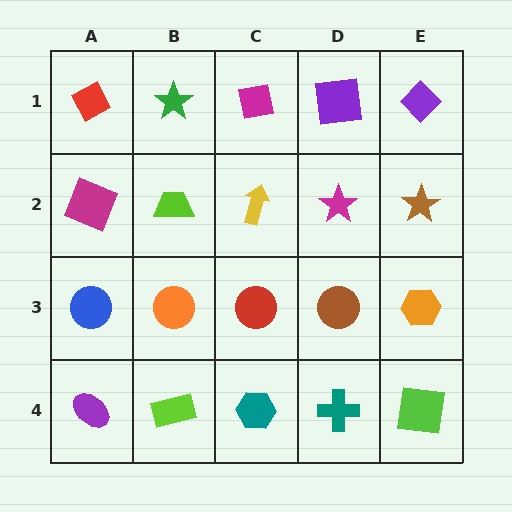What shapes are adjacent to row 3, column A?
A magenta square (row 2, column A), a purple ellipse (row 4, column A), an orange circle (row 3, column B).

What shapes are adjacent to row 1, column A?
A magenta square (row 2, column A), a green star (row 1, column B).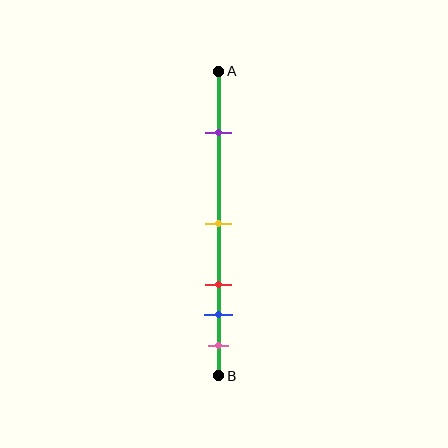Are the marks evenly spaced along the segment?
No, the marks are not evenly spaced.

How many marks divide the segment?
There are 5 marks dividing the segment.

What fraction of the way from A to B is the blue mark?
The blue mark is approximately 80% (0.8) of the way from A to B.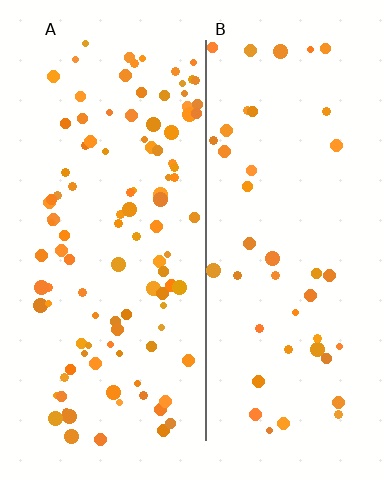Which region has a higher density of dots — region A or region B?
A (the left).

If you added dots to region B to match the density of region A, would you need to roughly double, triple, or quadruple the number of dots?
Approximately double.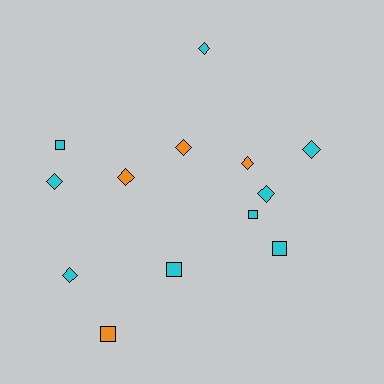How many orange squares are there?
There is 1 orange square.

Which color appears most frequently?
Cyan, with 9 objects.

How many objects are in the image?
There are 13 objects.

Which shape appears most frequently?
Diamond, with 8 objects.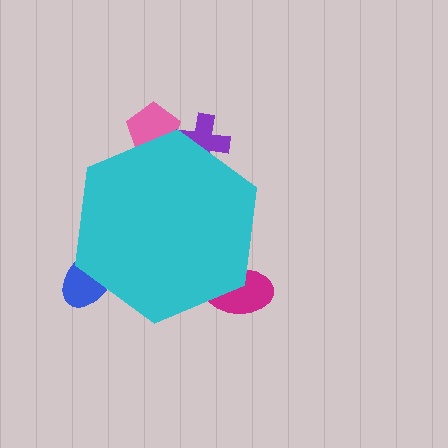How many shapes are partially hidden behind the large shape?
4 shapes are partially hidden.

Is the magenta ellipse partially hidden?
Yes, the magenta ellipse is partially hidden behind the cyan hexagon.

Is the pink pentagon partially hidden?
Yes, the pink pentagon is partially hidden behind the cyan hexagon.